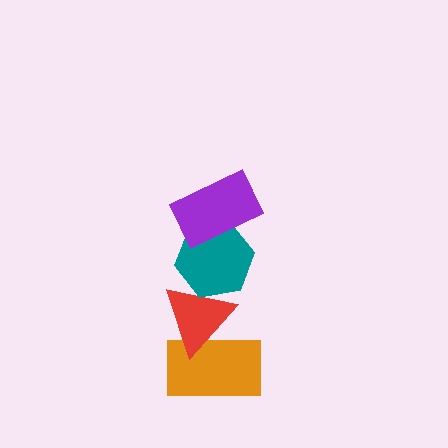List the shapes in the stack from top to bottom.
From top to bottom: the purple rectangle, the teal hexagon, the red triangle, the orange rectangle.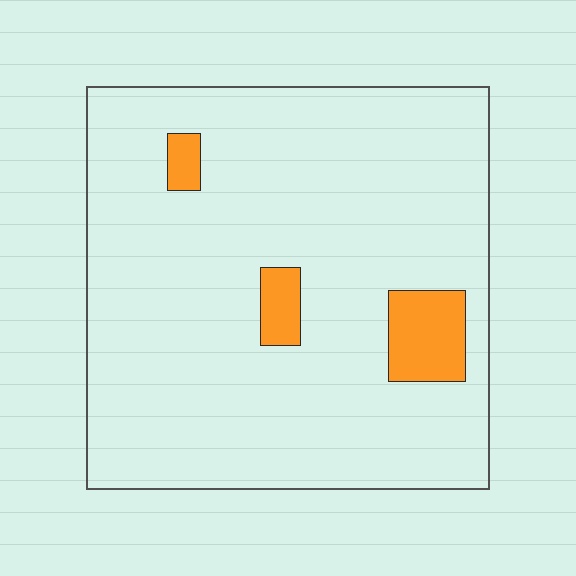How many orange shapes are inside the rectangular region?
3.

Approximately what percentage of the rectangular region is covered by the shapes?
Approximately 10%.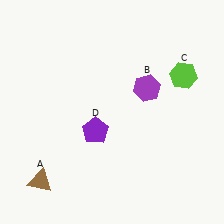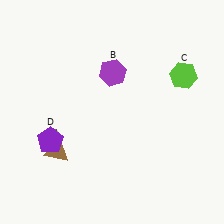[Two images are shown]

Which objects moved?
The objects that moved are: the brown triangle (A), the purple hexagon (B), the purple pentagon (D).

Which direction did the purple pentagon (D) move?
The purple pentagon (D) moved left.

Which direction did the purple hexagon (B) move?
The purple hexagon (B) moved left.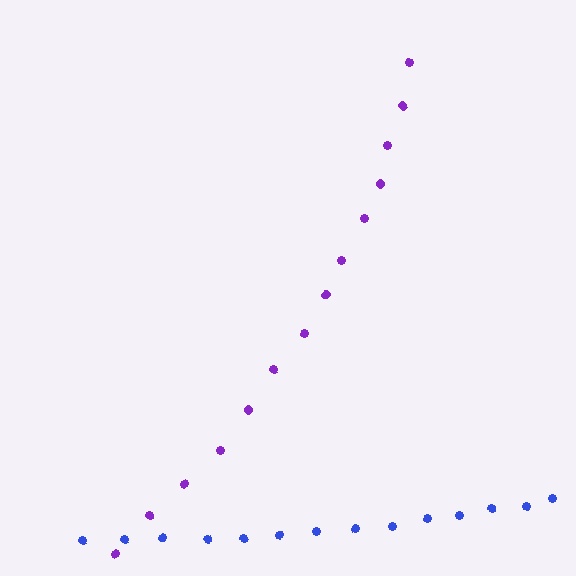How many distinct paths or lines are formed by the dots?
There are 2 distinct paths.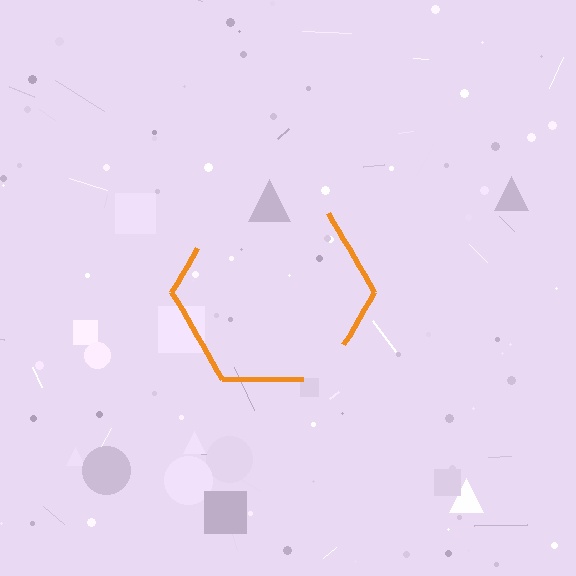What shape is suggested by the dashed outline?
The dashed outline suggests a hexagon.